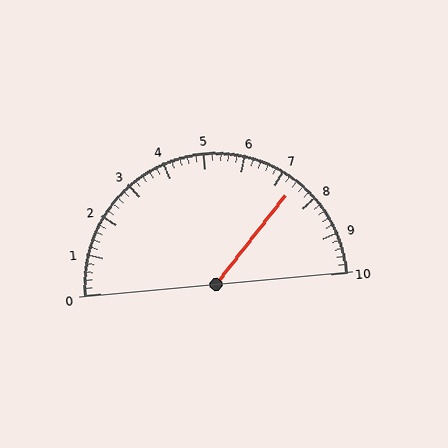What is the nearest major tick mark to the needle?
The nearest major tick mark is 7.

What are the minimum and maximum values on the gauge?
The gauge ranges from 0 to 10.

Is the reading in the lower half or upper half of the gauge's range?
The reading is in the upper half of the range (0 to 10).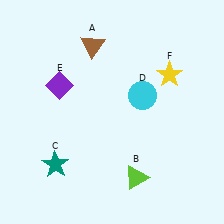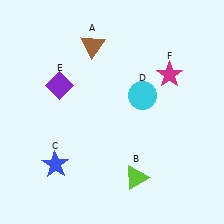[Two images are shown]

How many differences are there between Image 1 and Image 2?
There are 2 differences between the two images.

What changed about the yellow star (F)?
In Image 1, F is yellow. In Image 2, it changed to magenta.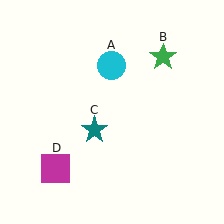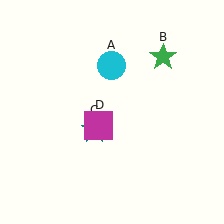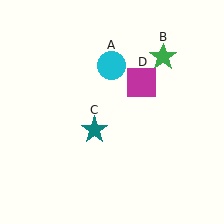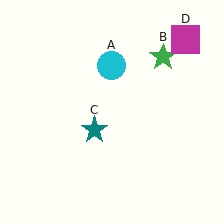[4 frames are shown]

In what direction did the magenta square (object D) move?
The magenta square (object D) moved up and to the right.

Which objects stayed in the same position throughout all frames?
Cyan circle (object A) and green star (object B) and teal star (object C) remained stationary.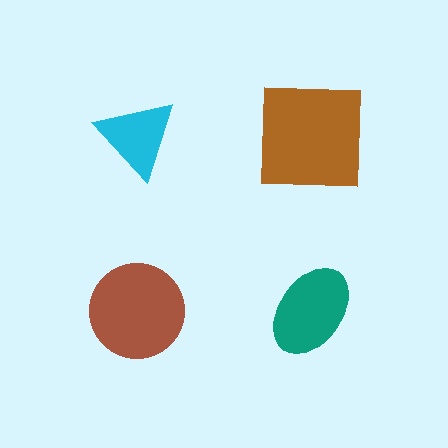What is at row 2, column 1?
A brown circle.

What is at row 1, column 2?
A brown square.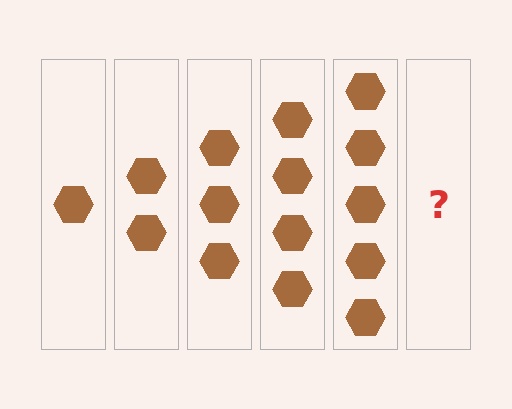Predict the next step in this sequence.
The next step is 6 hexagons.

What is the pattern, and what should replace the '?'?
The pattern is that each step adds one more hexagon. The '?' should be 6 hexagons.